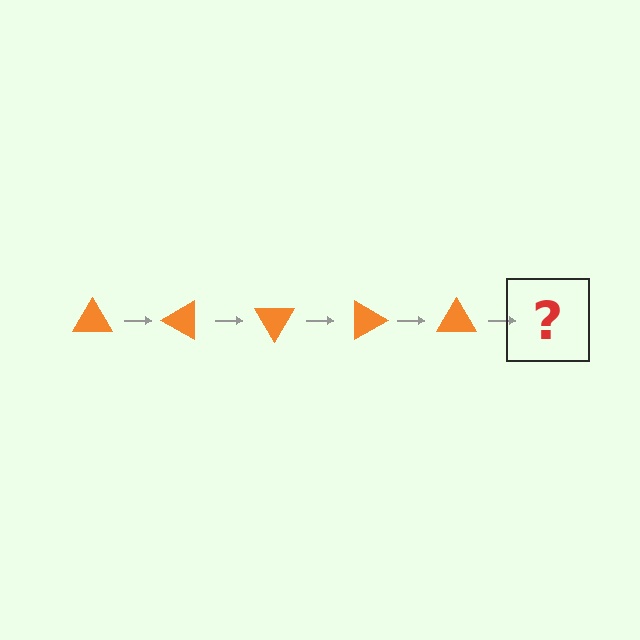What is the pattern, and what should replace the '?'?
The pattern is that the triangle rotates 30 degrees each step. The '?' should be an orange triangle rotated 150 degrees.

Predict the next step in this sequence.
The next step is an orange triangle rotated 150 degrees.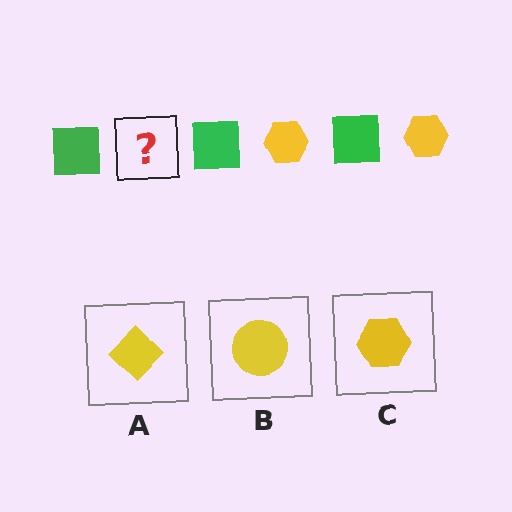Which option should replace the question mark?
Option C.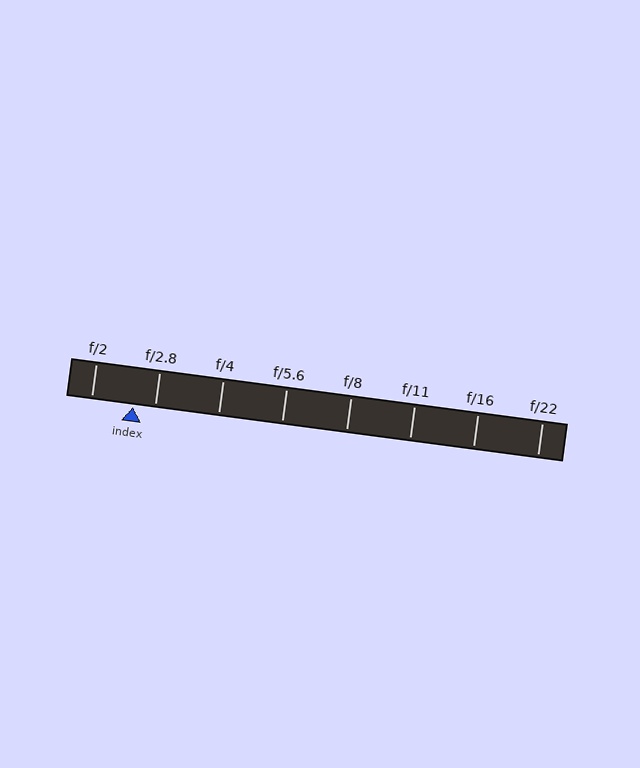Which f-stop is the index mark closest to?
The index mark is closest to f/2.8.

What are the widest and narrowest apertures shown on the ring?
The widest aperture shown is f/2 and the narrowest is f/22.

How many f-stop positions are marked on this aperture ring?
There are 8 f-stop positions marked.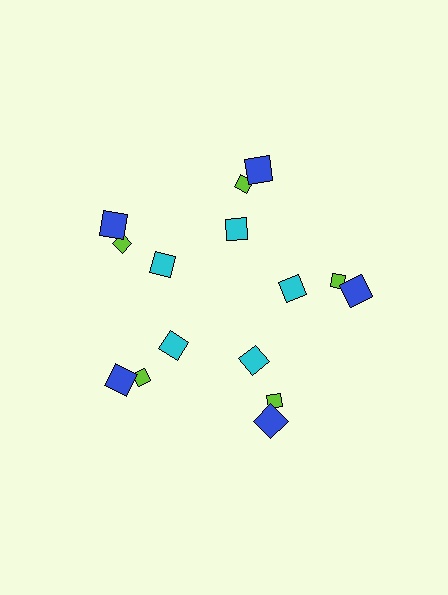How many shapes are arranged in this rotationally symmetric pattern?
There are 15 shapes, arranged in 5 groups of 3.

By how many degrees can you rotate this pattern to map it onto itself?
The pattern maps onto itself every 72 degrees of rotation.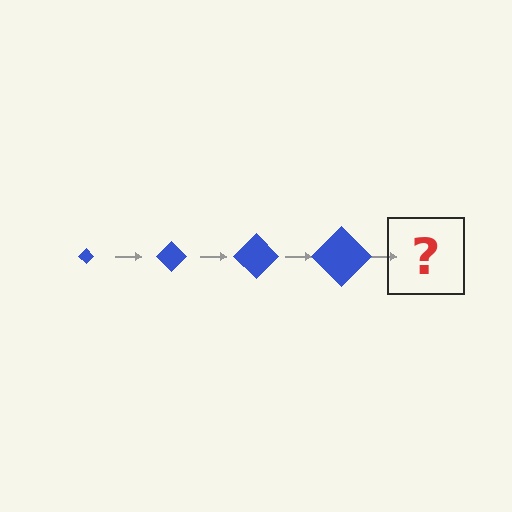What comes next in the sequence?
The next element should be a blue diamond, larger than the previous one.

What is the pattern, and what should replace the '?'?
The pattern is that the diamond gets progressively larger each step. The '?' should be a blue diamond, larger than the previous one.